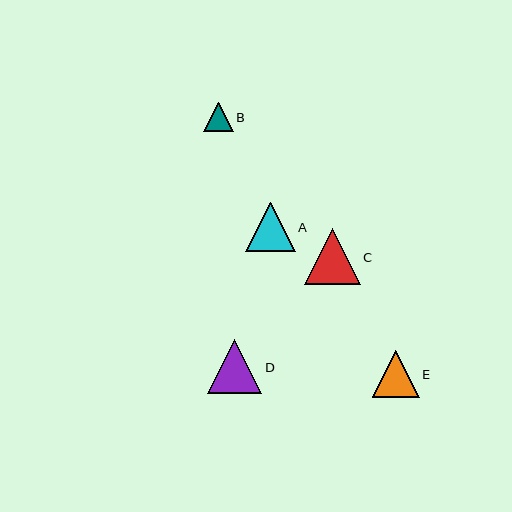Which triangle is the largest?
Triangle C is the largest with a size of approximately 56 pixels.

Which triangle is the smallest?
Triangle B is the smallest with a size of approximately 30 pixels.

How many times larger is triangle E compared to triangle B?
Triangle E is approximately 1.6 times the size of triangle B.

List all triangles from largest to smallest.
From largest to smallest: C, D, A, E, B.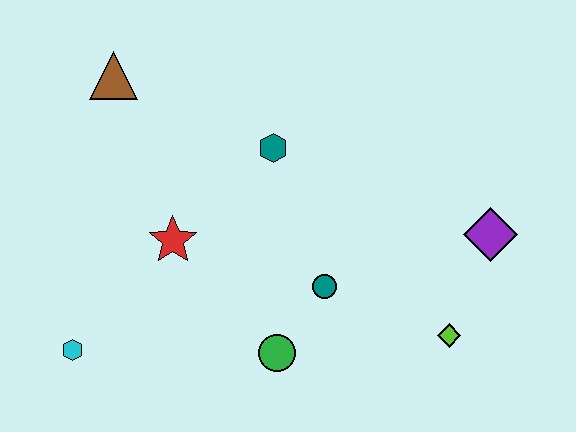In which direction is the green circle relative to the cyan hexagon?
The green circle is to the right of the cyan hexagon.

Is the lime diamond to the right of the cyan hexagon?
Yes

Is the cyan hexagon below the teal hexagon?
Yes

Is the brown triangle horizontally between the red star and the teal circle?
No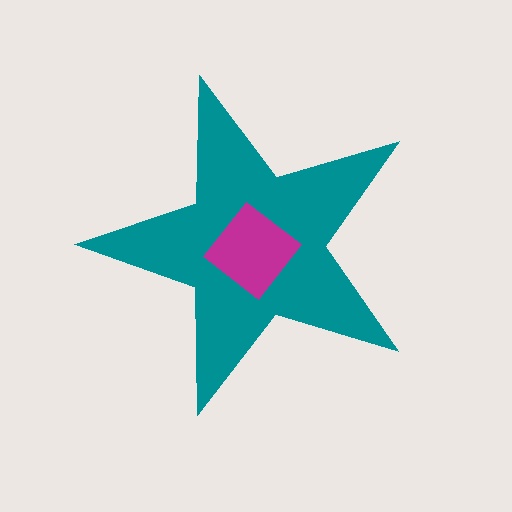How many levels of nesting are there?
2.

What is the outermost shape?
The teal star.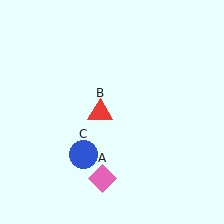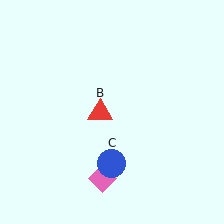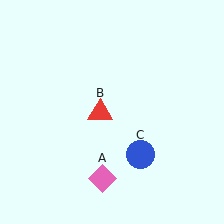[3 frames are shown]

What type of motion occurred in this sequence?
The blue circle (object C) rotated counterclockwise around the center of the scene.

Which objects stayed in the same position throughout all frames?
Pink diamond (object A) and red triangle (object B) remained stationary.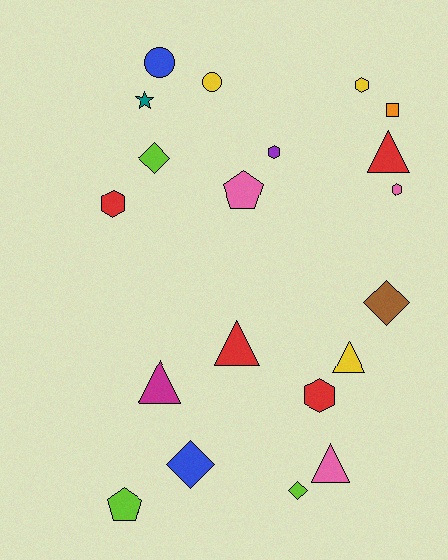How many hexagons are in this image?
There are 5 hexagons.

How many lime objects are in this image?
There are 3 lime objects.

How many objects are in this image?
There are 20 objects.